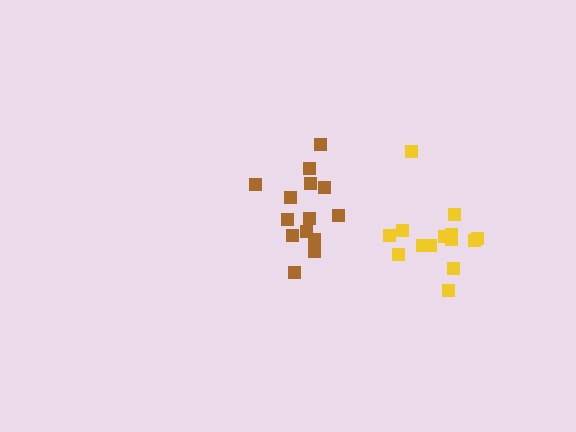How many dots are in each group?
Group 1: 14 dots, Group 2: 14 dots (28 total).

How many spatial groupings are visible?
There are 2 spatial groupings.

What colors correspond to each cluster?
The clusters are colored: brown, yellow.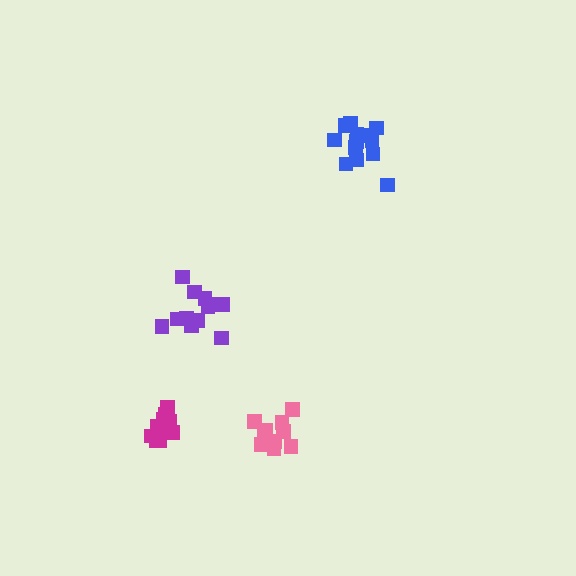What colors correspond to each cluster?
The clusters are colored: pink, blue, magenta, purple.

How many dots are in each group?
Group 1: 10 dots, Group 2: 13 dots, Group 3: 11 dots, Group 4: 14 dots (48 total).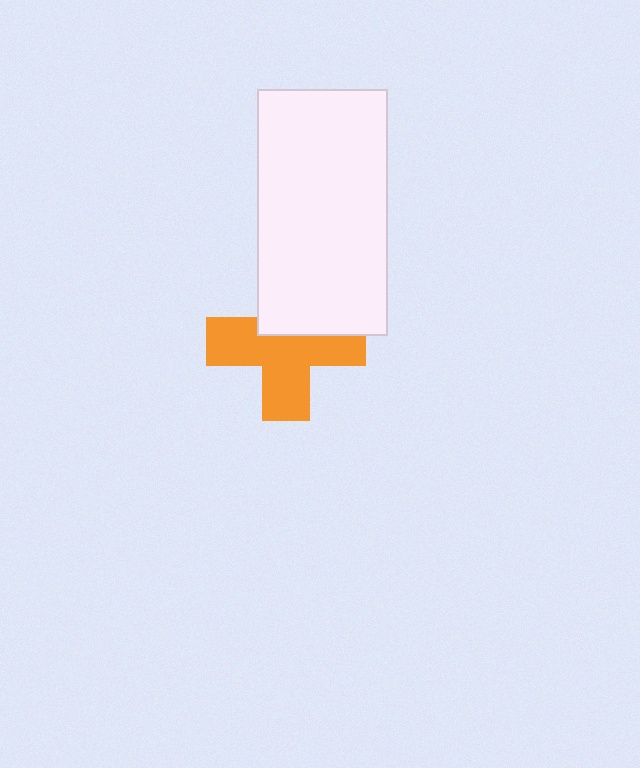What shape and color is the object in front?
The object in front is a white rectangle.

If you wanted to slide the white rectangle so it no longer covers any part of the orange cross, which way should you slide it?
Slide it up — that is the most direct way to separate the two shapes.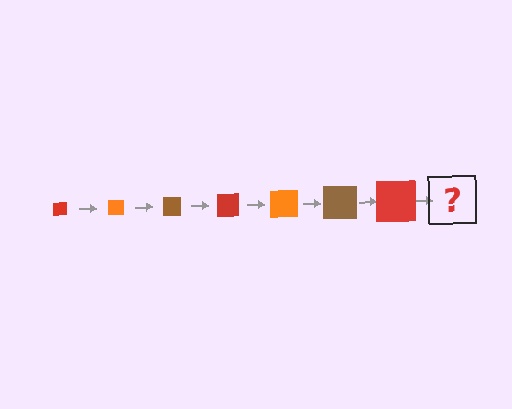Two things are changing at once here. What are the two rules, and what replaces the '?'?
The two rules are that the square grows larger each step and the color cycles through red, orange, and brown. The '?' should be an orange square, larger than the previous one.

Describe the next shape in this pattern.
It should be an orange square, larger than the previous one.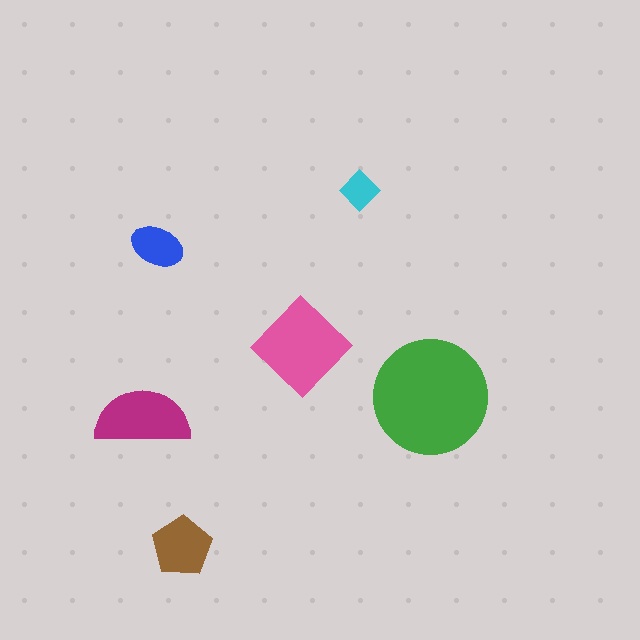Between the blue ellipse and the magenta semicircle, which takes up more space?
The magenta semicircle.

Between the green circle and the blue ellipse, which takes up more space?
The green circle.